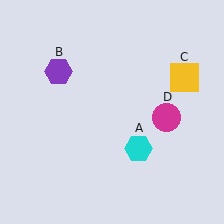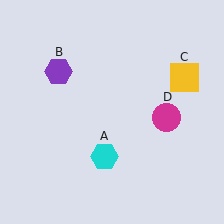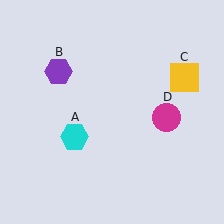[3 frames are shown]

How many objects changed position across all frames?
1 object changed position: cyan hexagon (object A).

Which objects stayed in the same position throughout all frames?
Purple hexagon (object B) and yellow square (object C) and magenta circle (object D) remained stationary.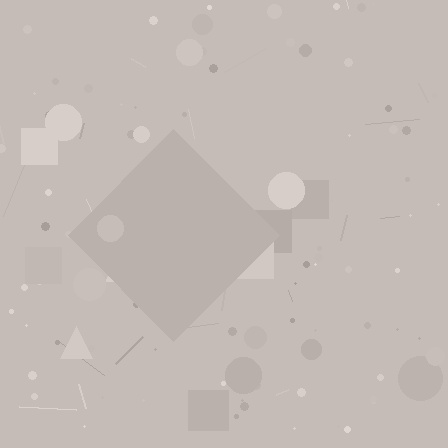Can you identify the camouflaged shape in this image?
The camouflaged shape is a diamond.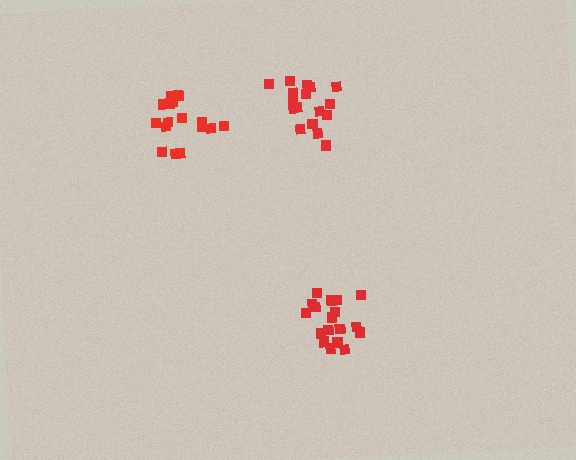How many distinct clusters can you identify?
There are 3 distinct clusters.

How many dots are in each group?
Group 1: 16 dots, Group 2: 18 dots, Group 3: 18 dots (52 total).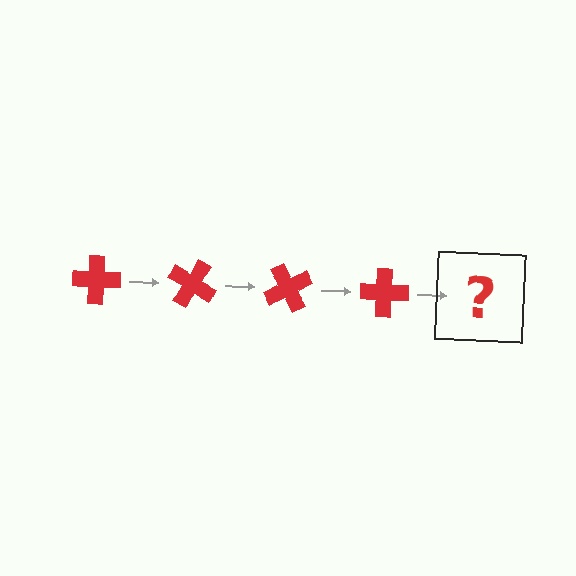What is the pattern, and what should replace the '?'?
The pattern is that the cross rotates 30 degrees each step. The '?' should be a red cross rotated 120 degrees.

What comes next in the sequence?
The next element should be a red cross rotated 120 degrees.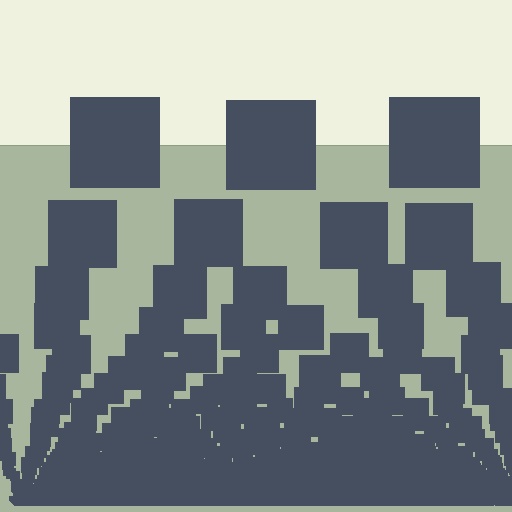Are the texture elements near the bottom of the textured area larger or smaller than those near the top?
Smaller. The gradient is inverted — elements near the bottom are smaller and denser.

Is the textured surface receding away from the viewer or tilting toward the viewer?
The surface appears to tilt toward the viewer. Texture elements get larger and sparser toward the top.